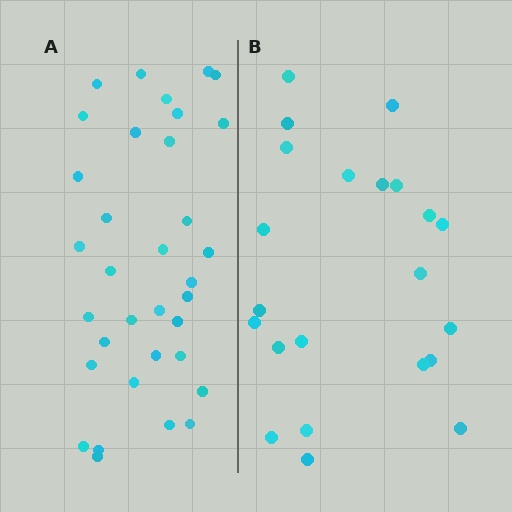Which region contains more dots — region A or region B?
Region A (the left region) has more dots.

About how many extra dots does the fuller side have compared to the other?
Region A has roughly 12 or so more dots than region B.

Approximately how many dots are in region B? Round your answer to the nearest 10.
About 20 dots. (The exact count is 22, which rounds to 20.)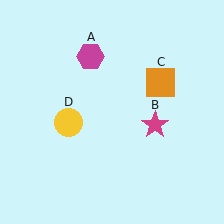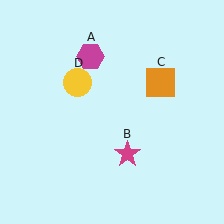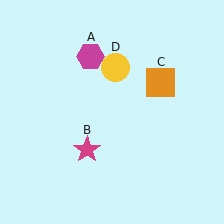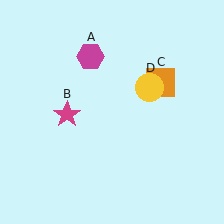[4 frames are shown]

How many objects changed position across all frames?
2 objects changed position: magenta star (object B), yellow circle (object D).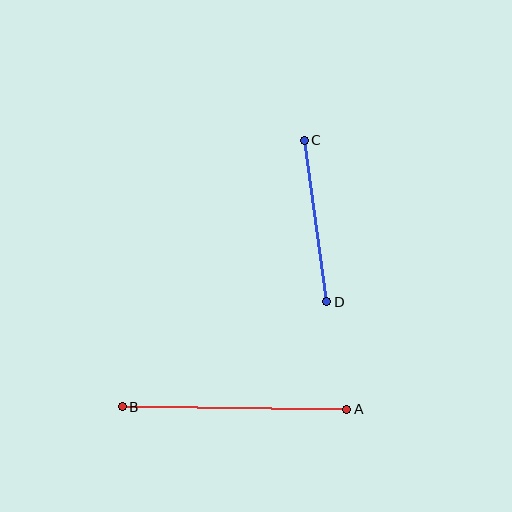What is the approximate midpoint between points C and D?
The midpoint is at approximately (316, 221) pixels.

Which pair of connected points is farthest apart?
Points A and B are farthest apart.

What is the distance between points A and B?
The distance is approximately 224 pixels.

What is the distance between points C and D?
The distance is approximately 163 pixels.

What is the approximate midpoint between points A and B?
The midpoint is at approximately (235, 408) pixels.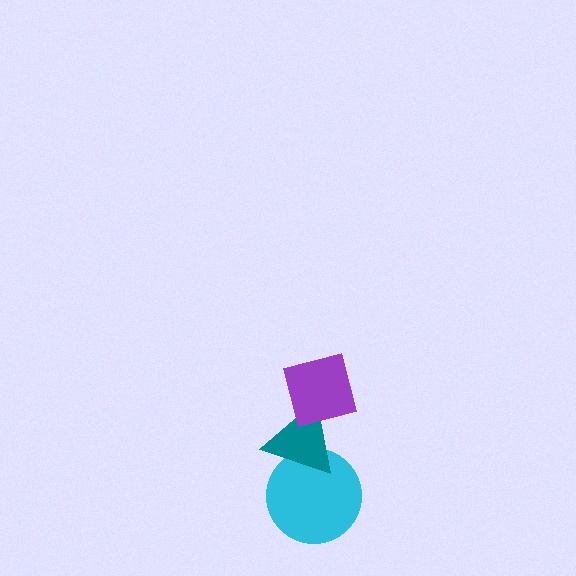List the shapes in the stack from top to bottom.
From top to bottom: the purple square, the teal triangle, the cyan circle.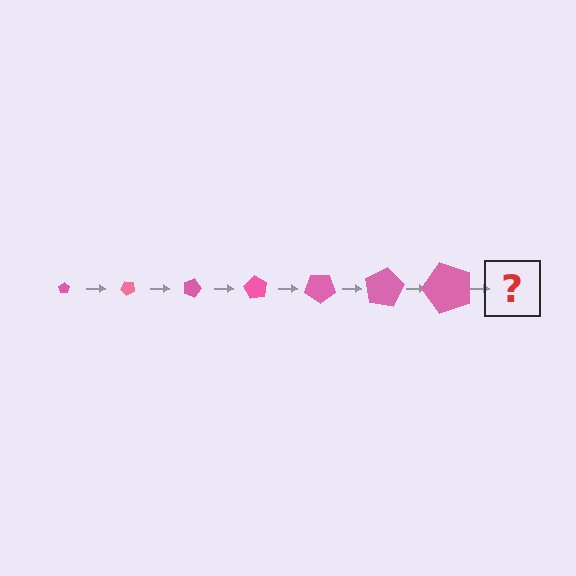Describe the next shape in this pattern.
It should be a pentagon, larger than the previous one and rotated 315 degrees from the start.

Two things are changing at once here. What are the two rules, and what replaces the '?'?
The two rules are that the pentagon grows larger each step and it rotates 45 degrees each step. The '?' should be a pentagon, larger than the previous one and rotated 315 degrees from the start.